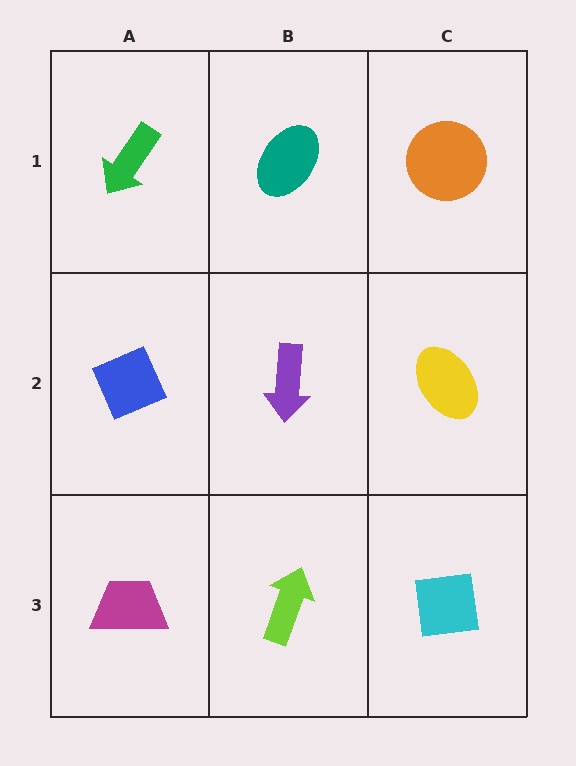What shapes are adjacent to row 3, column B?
A purple arrow (row 2, column B), a magenta trapezoid (row 3, column A), a cyan square (row 3, column C).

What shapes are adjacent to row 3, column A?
A blue diamond (row 2, column A), a lime arrow (row 3, column B).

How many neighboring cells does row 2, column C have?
3.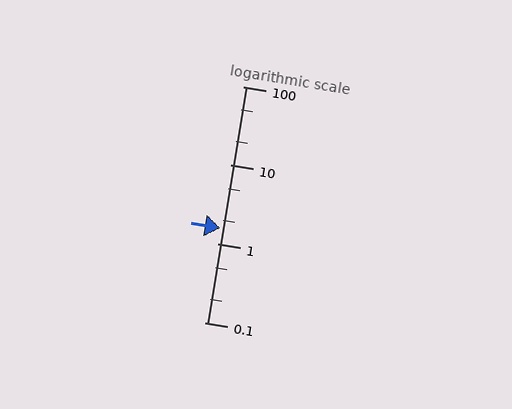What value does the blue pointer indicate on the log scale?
The pointer indicates approximately 1.6.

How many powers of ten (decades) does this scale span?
The scale spans 3 decades, from 0.1 to 100.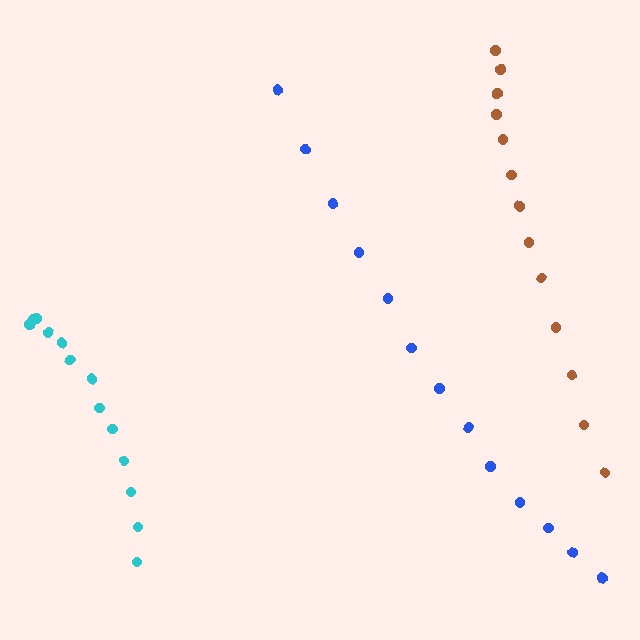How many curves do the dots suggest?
There are 3 distinct paths.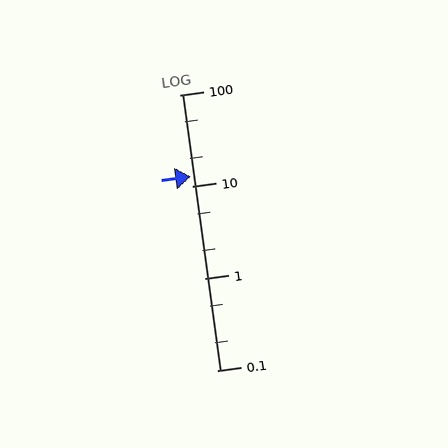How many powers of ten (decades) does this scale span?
The scale spans 3 decades, from 0.1 to 100.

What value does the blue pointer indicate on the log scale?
The pointer indicates approximately 13.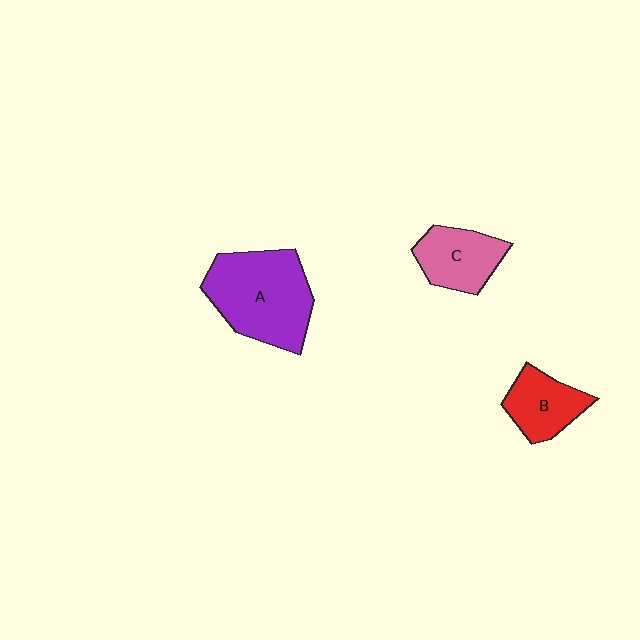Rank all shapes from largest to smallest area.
From largest to smallest: A (purple), C (pink), B (red).